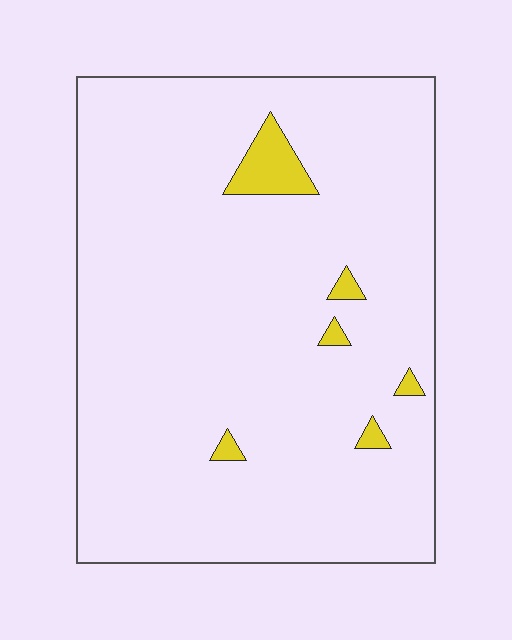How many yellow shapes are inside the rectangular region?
6.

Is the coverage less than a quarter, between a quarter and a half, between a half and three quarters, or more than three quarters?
Less than a quarter.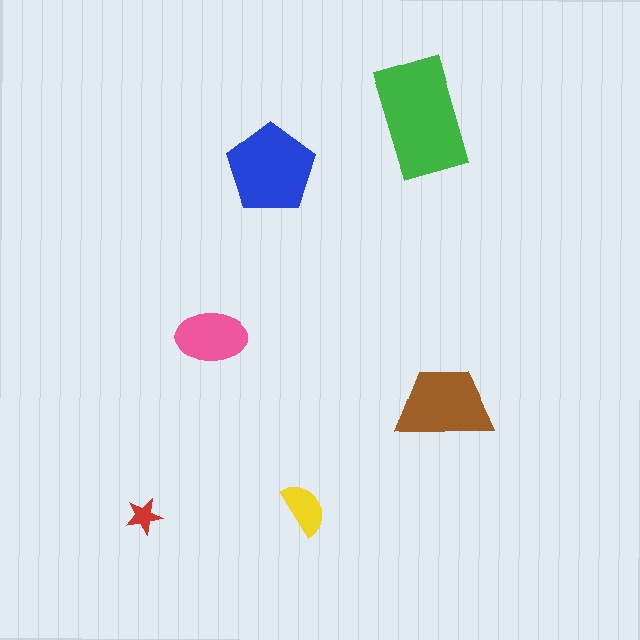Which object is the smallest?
The red star.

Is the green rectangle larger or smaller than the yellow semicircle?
Larger.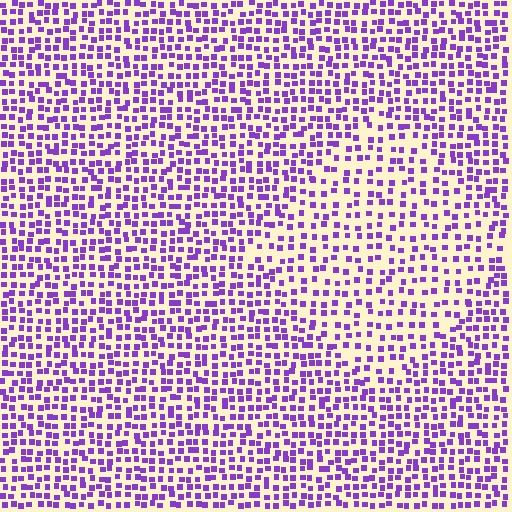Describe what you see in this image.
The image contains small purple elements arranged at two different densities. A diamond-shaped region is visible where the elements are less densely packed than the surrounding area.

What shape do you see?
I see a diamond.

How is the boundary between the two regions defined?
The boundary is defined by a change in element density (approximately 1.6x ratio). All elements are the same color, size, and shape.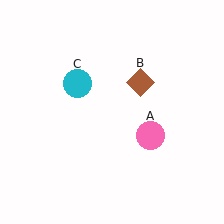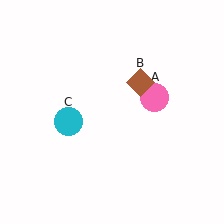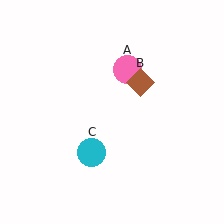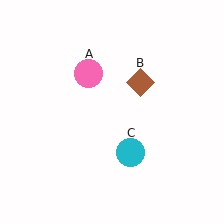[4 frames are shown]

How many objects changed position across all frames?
2 objects changed position: pink circle (object A), cyan circle (object C).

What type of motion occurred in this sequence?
The pink circle (object A), cyan circle (object C) rotated counterclockwise around the center of the scene.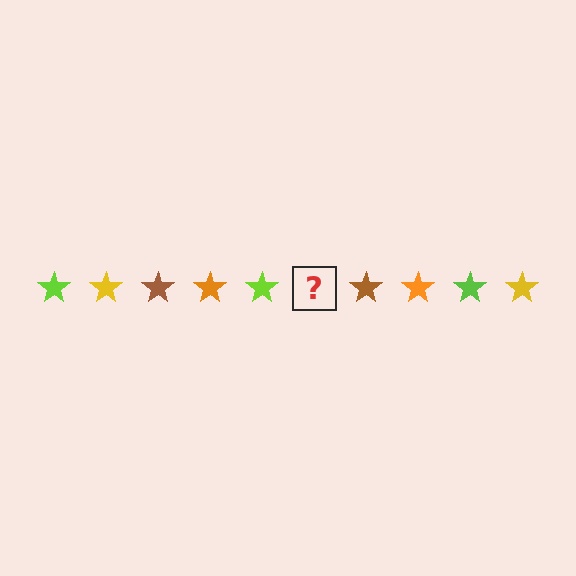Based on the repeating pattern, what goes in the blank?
The blank should be a yellow star.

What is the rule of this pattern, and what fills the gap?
The rule is that the pattern cycles through lime, yellow, brown, orange stars. The gap should be filled with a yellow star.